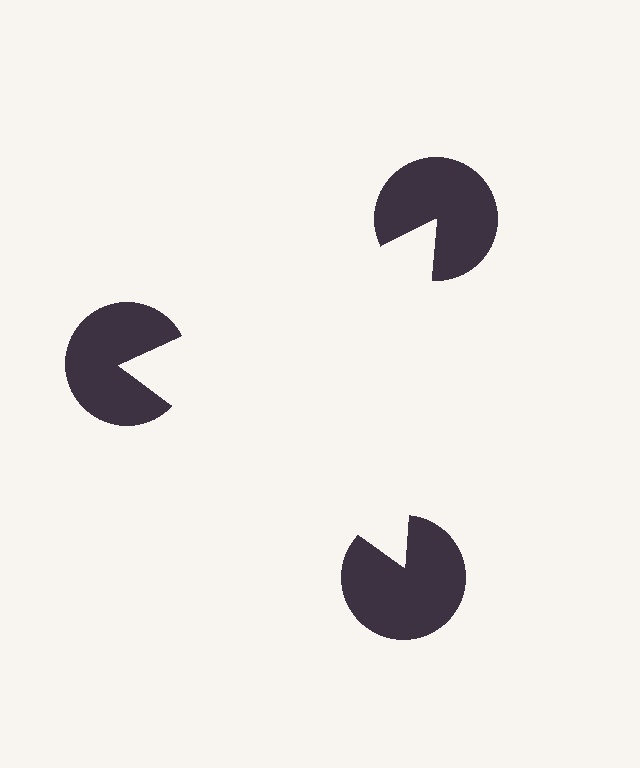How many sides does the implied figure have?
3 sides.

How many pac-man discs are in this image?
There are 3 — one at each vertex of the illusory triangle.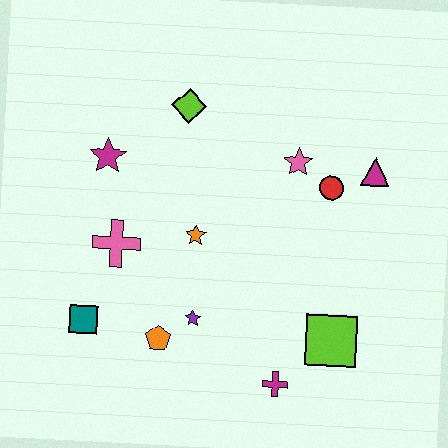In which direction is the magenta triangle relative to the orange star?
The magenta triangle is to the right of the orange star.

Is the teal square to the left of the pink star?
Yes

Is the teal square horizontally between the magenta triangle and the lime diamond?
No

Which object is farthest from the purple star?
The magenta triangle is farthest from the purple star.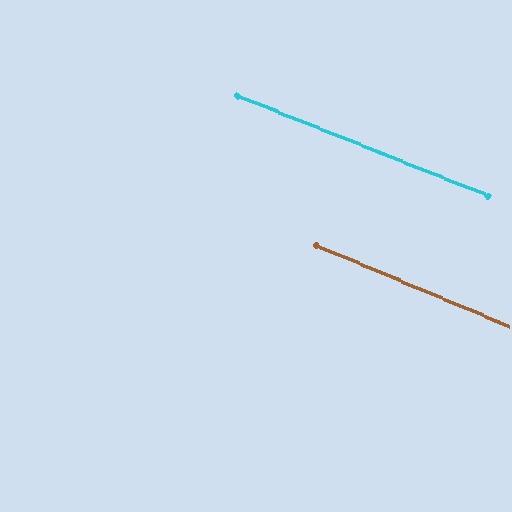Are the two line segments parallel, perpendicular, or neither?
Parallel — their directions differ by only 1.2°.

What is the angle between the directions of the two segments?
Approximately 1 degree.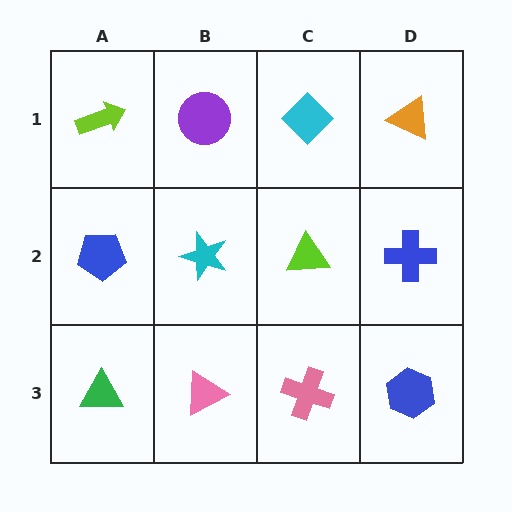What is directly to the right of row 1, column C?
An orange triangle.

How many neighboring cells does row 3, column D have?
2.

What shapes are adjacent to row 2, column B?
A purple circle (row 1, column B), a pink triangle (row 3, column B), a blue pentagon (row 2, column A), a lime triangle (row 2, column C).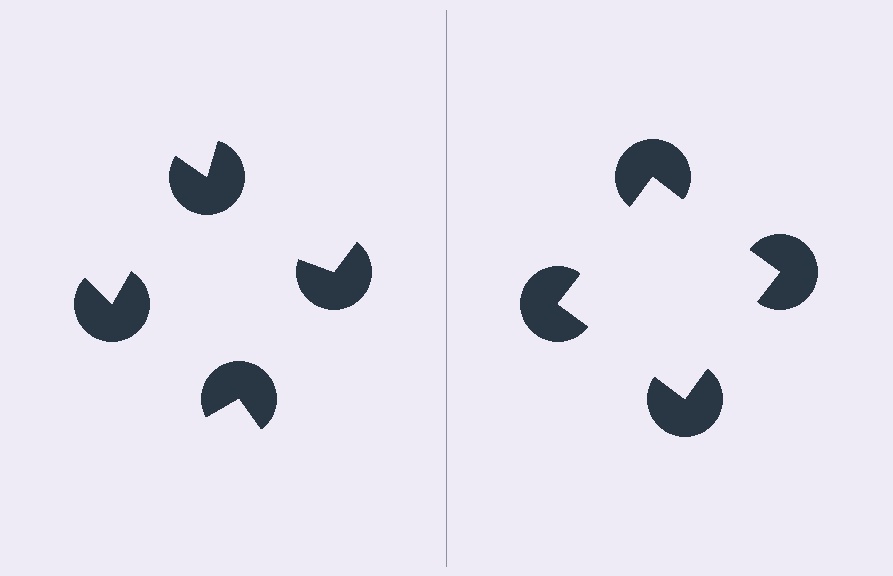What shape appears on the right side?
An illusory square.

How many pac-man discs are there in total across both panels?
8 — 4 on each side.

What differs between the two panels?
The pac-man discs are positioned identically on both sides; only the wedge orientations differ. On the right they align to a square; on the left they are misaligned.